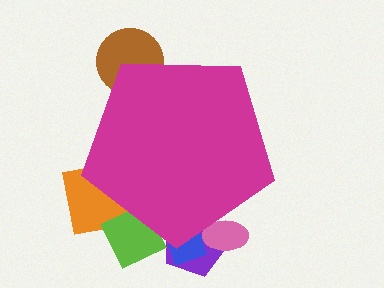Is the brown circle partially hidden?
Yes, the brown circle is partially hidden behind the magenta pentagon.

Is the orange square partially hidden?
Yes, the orange square is partially hidden behind the magenta pentagon.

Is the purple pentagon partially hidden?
Yes, the purple pentagon is partially hidden behind the magenta pentagon.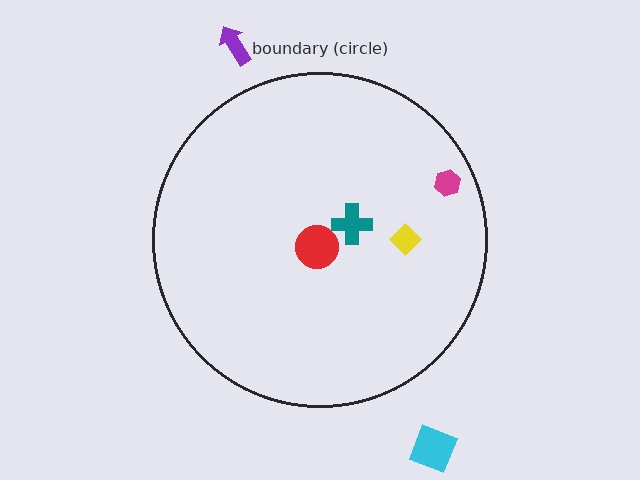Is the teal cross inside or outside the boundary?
Inside.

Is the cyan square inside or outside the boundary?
Outside.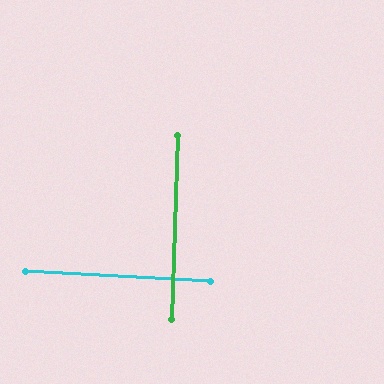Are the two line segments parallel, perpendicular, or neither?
Perpendicular — they meet at approximately 89°.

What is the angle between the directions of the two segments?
Approximately 89 degrees.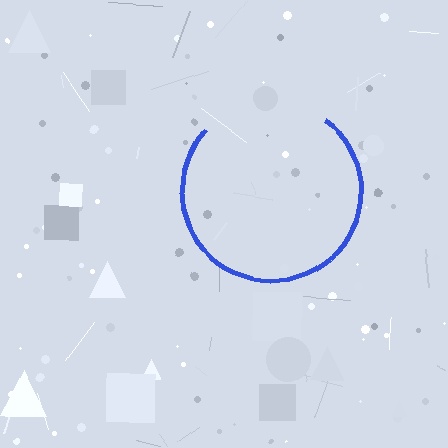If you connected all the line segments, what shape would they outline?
They would outline a circle.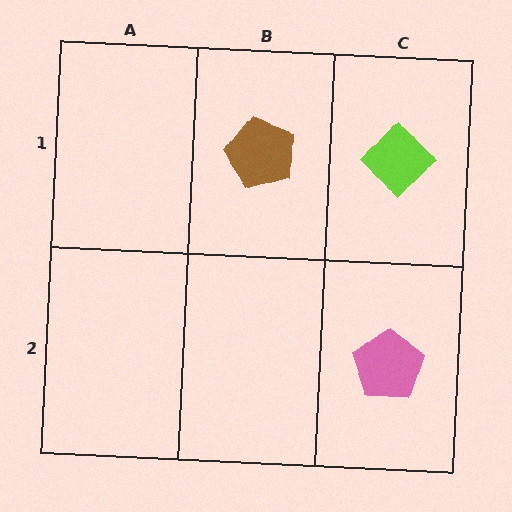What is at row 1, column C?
A lime diamond.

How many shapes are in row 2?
1 shape.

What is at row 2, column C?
A pink pentagon.